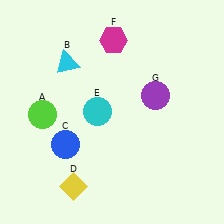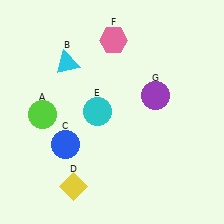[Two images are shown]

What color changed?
The hexagon (F) changed from magenta in Image 1 to pink in Image 2.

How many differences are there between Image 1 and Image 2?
There is 1 difference between the two images.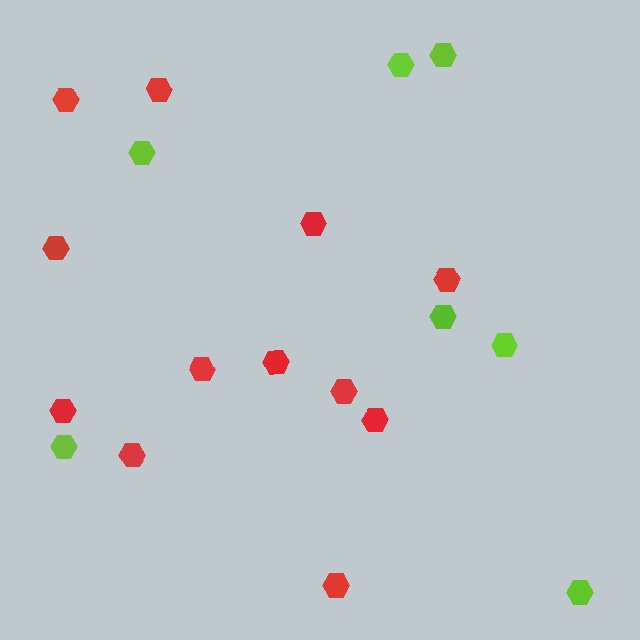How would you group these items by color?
There are 2 groups: one group of red hexagons (12) and one group of lime hexagons (7).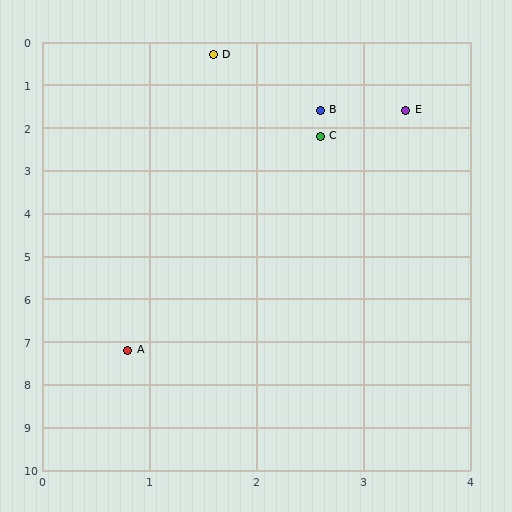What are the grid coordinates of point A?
Point A is at approximately (0.8, 7.2).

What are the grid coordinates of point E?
Point E is at approximately (3.4, 1.6).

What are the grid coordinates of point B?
Point B is at approximately (2.6, 1.6).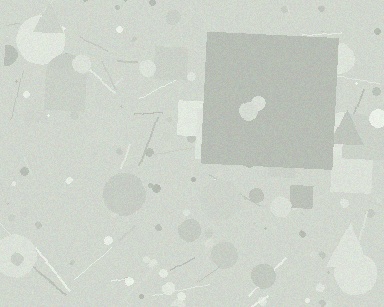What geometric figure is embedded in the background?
A square is embedded in the background.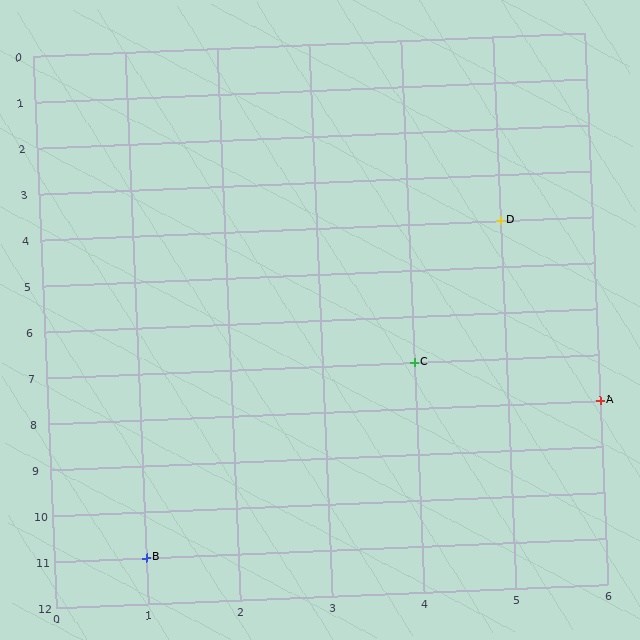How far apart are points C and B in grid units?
Points C and B are 3 columns and 4 rows apart (about 5.0 grid units diagonally).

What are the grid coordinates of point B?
Point B is at grid coordinates (1, 11).